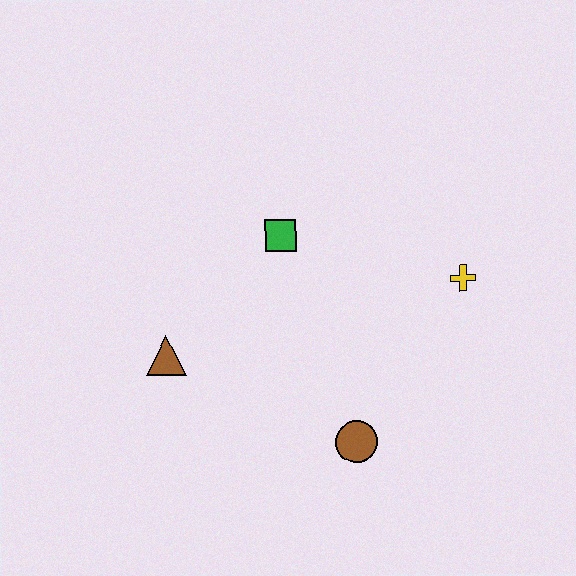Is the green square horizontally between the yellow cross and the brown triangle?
Yes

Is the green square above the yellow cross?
Yes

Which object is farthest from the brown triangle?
The yellow cross is farthest from the brown triangle.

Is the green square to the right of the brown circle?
No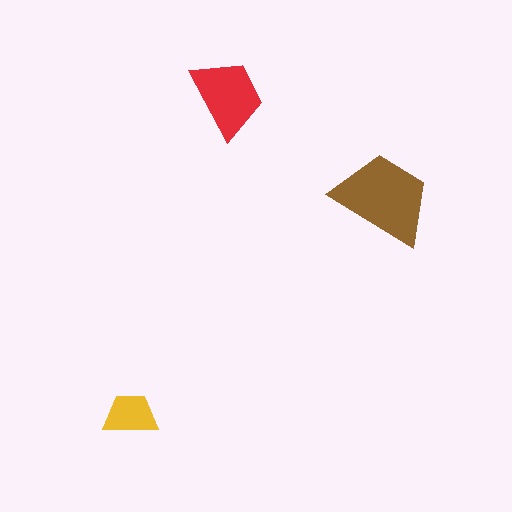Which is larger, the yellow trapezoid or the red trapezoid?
The red one.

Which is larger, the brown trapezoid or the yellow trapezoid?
The brown one.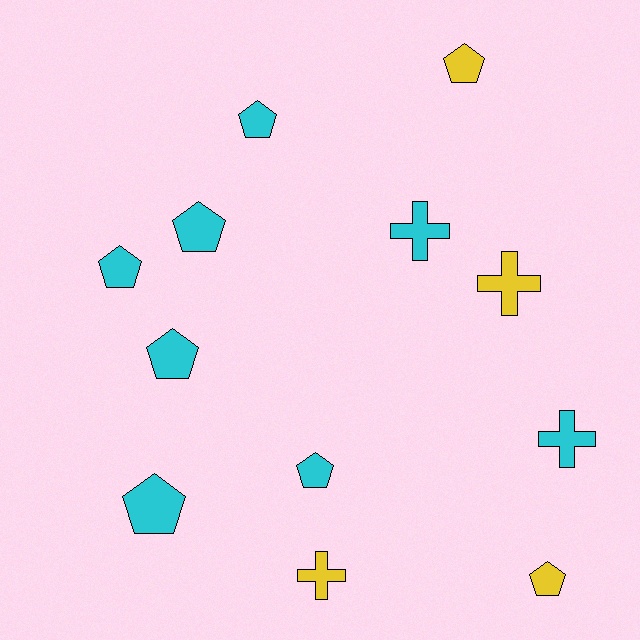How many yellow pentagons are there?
There are 2 yellow pentagons.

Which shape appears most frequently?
Pentagon, with 8 objects.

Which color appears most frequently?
Cyan, with 8 objects.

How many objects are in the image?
There are 12 objects.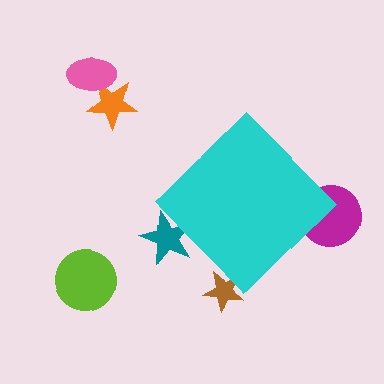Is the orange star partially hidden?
No, the orange star is fully visible.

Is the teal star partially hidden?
Yes, the teal star is partially hidden behind the cyan diamond.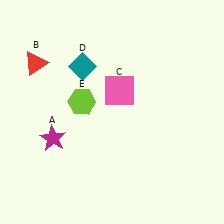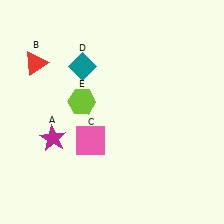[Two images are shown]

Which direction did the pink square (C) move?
The pink square (C) moved down.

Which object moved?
The pink square (C) moved down.